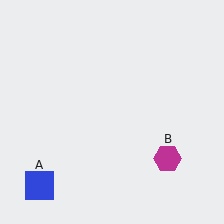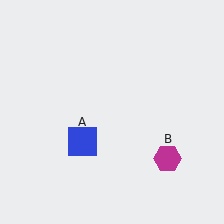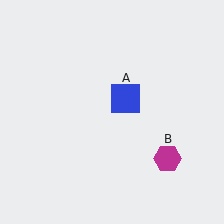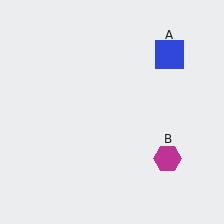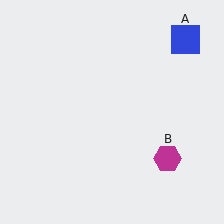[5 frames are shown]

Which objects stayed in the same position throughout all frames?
Magenta hexagon (object B) remained stationary.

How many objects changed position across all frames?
1 object changed position: blue square (object A).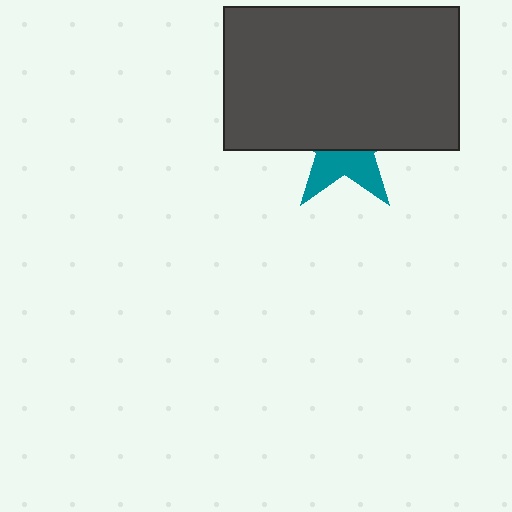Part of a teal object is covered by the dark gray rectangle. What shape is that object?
It is a star.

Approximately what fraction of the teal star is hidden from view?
Roughly 62% of the teal star is hidden behind the dark gray rectangle.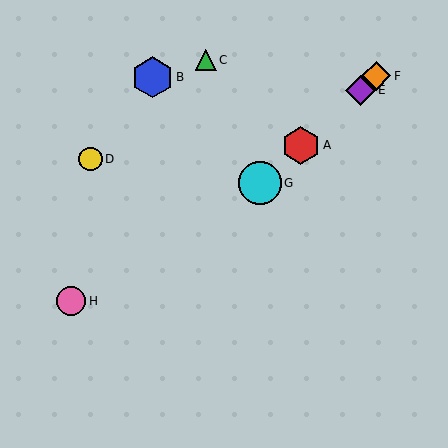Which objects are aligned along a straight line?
Objects A, E, F, G are aligned along a straight line.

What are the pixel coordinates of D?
Object D is at (91, 159).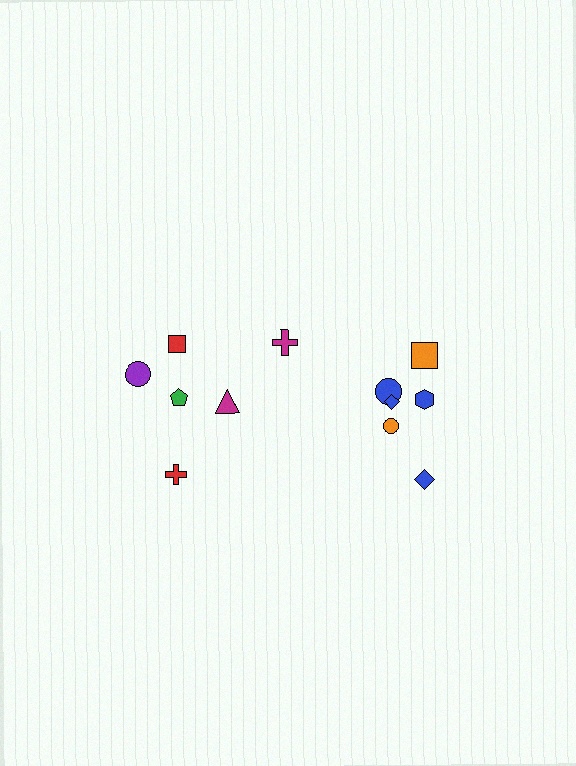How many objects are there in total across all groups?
There are 12 objects.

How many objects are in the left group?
There are 5 objects.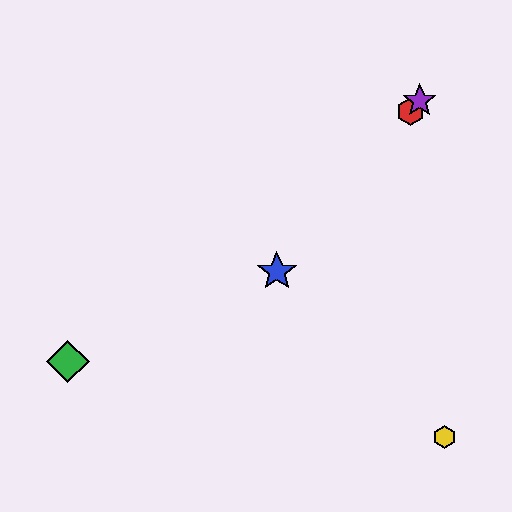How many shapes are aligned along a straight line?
3 shapes (the red hexagon, the blue star, the purple star) are aligned along a straight line.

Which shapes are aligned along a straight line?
The red hexagon, the blue star, the purple star are aligned along a straight line.